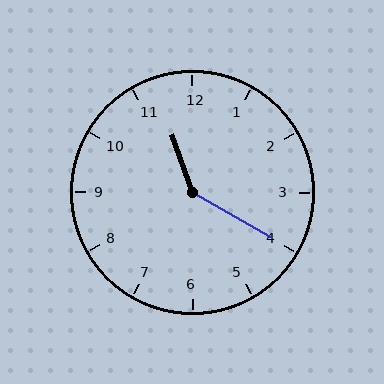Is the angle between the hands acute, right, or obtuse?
It is obtuse.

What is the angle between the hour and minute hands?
Approximately 140 degrees.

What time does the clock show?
11:20.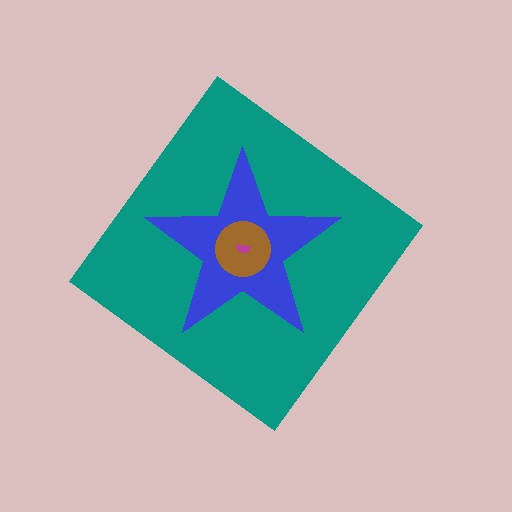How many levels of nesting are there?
4.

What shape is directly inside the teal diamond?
The blue star.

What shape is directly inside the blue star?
The brown circle.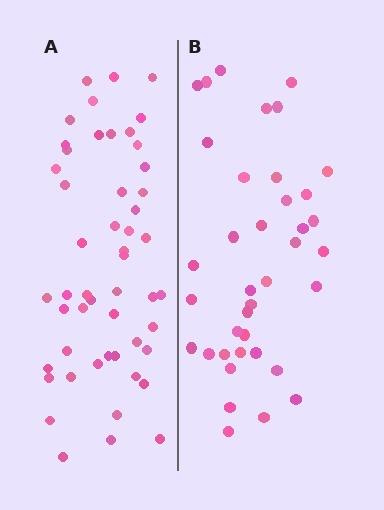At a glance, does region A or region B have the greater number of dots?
Region A (the left region) has more dots.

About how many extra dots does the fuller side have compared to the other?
Region A has approximately 15 more dots than region B.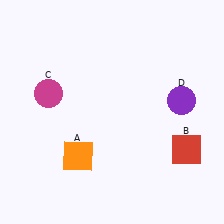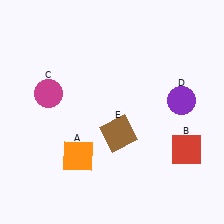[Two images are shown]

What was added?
A brown square (E) was added in Image 2.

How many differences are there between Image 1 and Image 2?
There is 1 difference between the two images.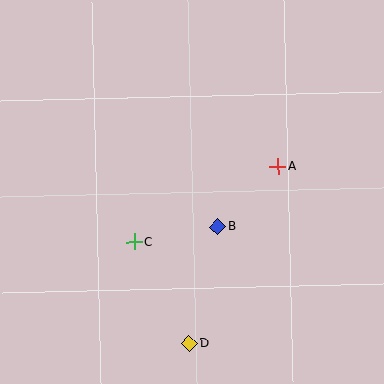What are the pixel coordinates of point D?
Point D is at (189, 344).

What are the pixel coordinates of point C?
Point C is at (134, 242).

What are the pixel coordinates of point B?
Point B is at (217, 227).